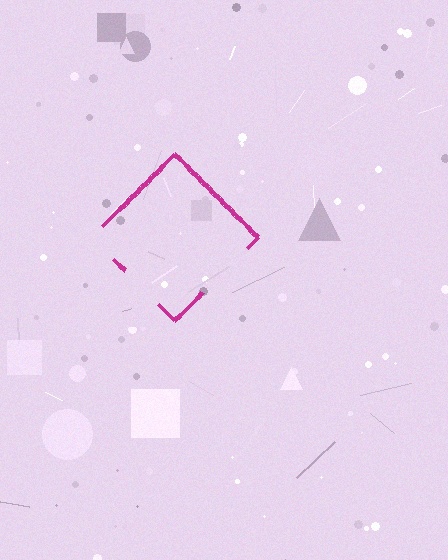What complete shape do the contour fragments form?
The contour fragments form a diamond.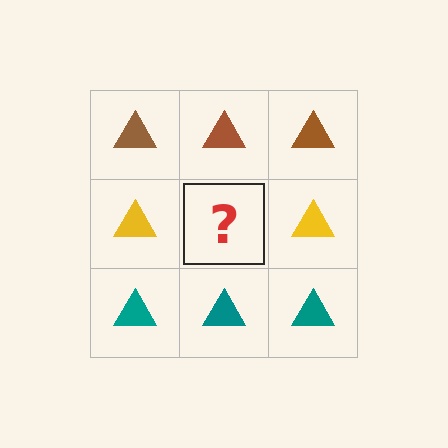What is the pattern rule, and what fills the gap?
The rule is that each row has a consistent color. The gap should be filled with a yellow triangle.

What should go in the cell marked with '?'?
The missing cell should contain a yellow triangle.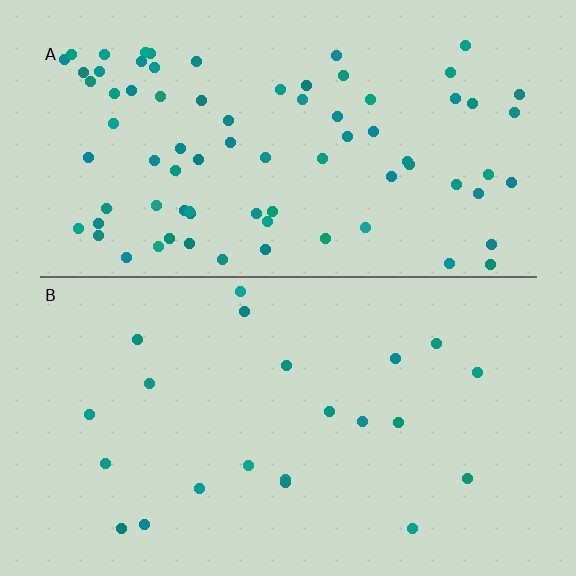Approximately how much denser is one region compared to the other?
Approximately 3.6× — region A over region B.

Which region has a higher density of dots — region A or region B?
A (the top).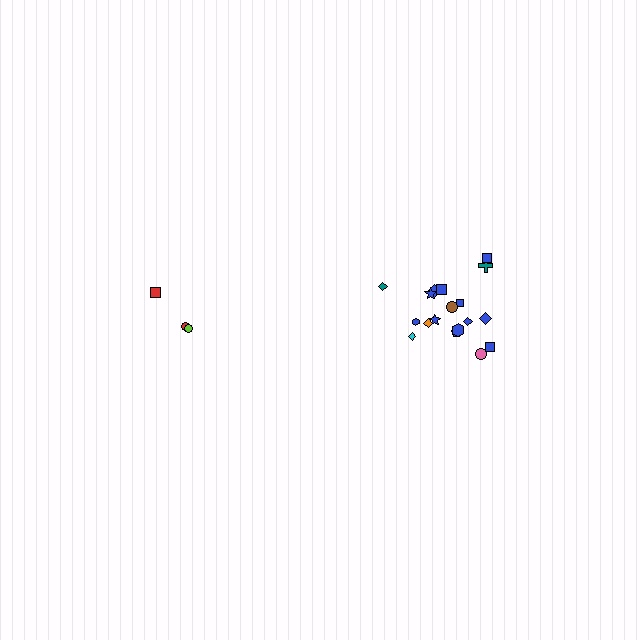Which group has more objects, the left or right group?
The right group.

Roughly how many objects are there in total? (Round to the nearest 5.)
Roughly 20 objects in total.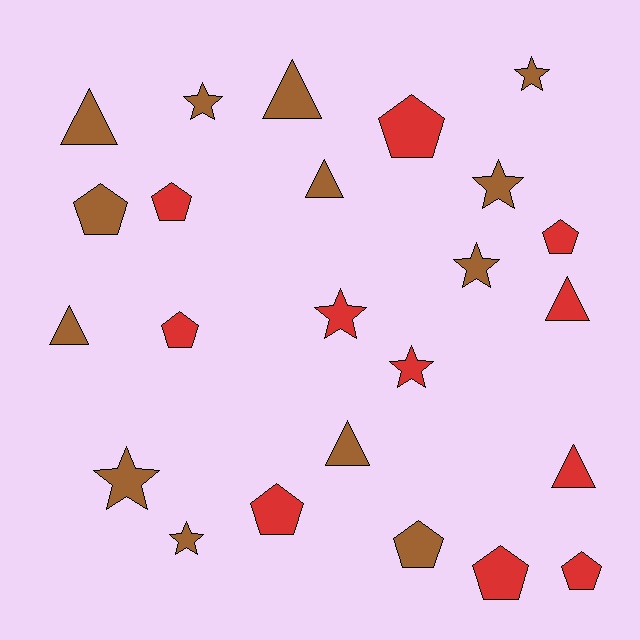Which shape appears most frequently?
Pentagon, with 9 objects.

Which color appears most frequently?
Brown, with 13 objects.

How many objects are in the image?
There are 24 objects.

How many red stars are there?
There are 2 red stars.